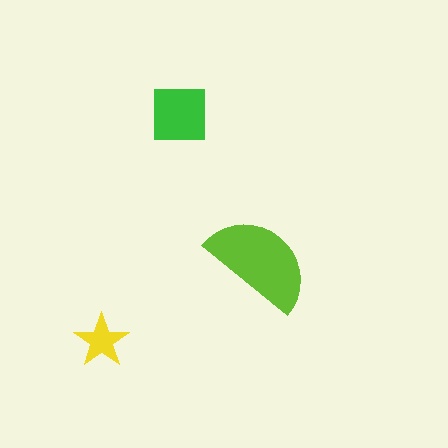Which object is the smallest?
The yellow star.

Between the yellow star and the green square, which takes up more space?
The green square.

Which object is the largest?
The lime semicircle.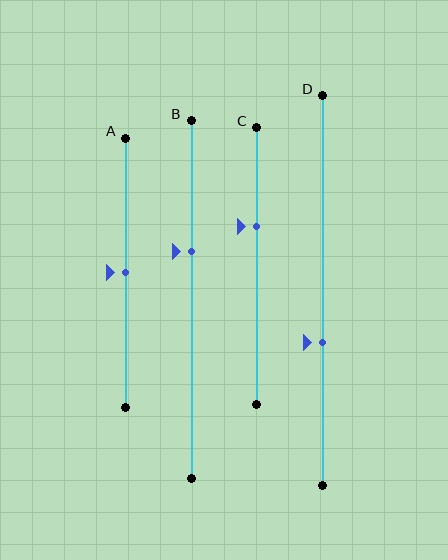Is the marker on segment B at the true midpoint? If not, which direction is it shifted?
No, the marker on segment B is shifted upward by about 14% of the segment length.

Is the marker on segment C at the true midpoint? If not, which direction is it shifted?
No, the marker on segment C is shifted upward by about 14% of the segment length.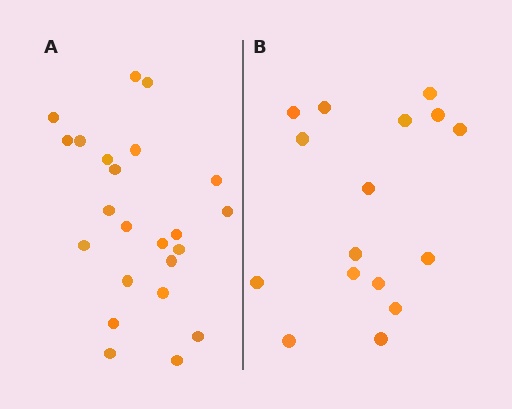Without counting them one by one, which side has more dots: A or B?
Region A (the left region) has more dots.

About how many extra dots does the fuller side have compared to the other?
Region A has roughly 8 or so more dots than region B.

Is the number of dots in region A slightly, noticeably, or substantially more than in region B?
Region A has noticeably more, but not dramatically so. The ratio is roughly 1.4 to 1.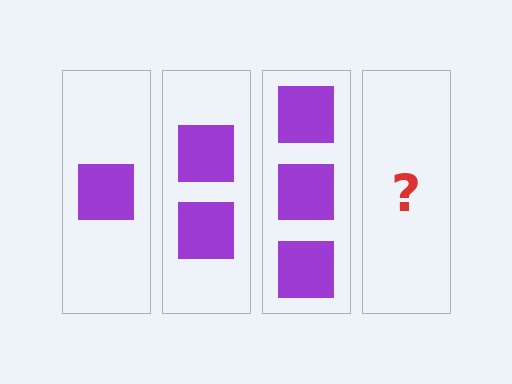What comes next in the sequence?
The next element should be 4 squares.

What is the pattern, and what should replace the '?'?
The pattern is that each step adds one more square. The '?' should be 4 squares.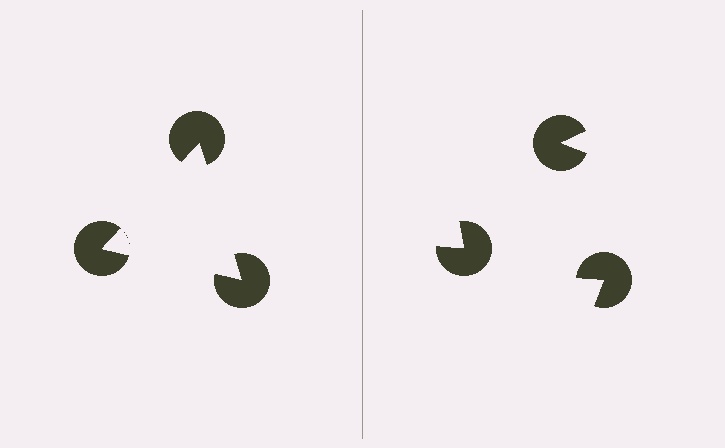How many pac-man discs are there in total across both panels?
6 — 3 on each side.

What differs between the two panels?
The pac-man discs are positioned identically on both sides; only the wedge orientations differ. On the left they align to a triangle; on the right they are misaligned.